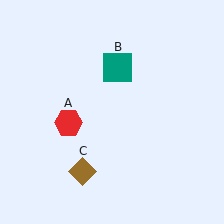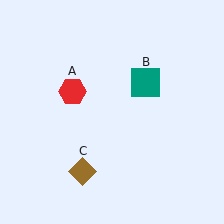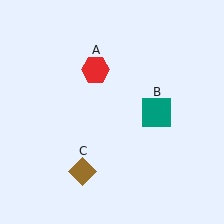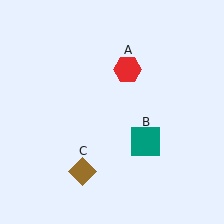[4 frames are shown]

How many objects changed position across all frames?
2 objects changed position: red hexagon (object A), teal square (object B).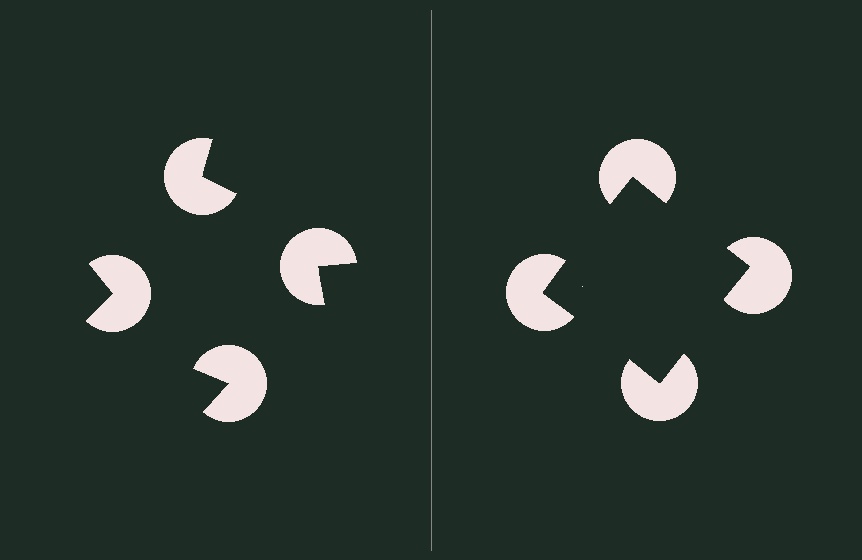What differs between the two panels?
The pac-man discs are positioned identically on both sides; only the wedge orientations differ. On the right they align to a square; on the left they are misaligned.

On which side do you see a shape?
An illusory square appears on the right side. On the left side the wedge cuts are rotated, so no coherent shape forms.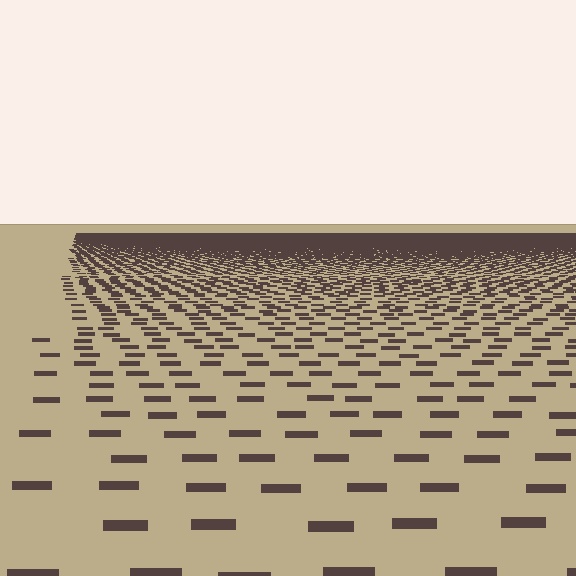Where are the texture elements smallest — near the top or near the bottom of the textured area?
Near the top.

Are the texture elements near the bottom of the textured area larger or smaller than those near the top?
Larger. Near the bottom, elements are closer to the viewer and appear at a bigger on-screen size.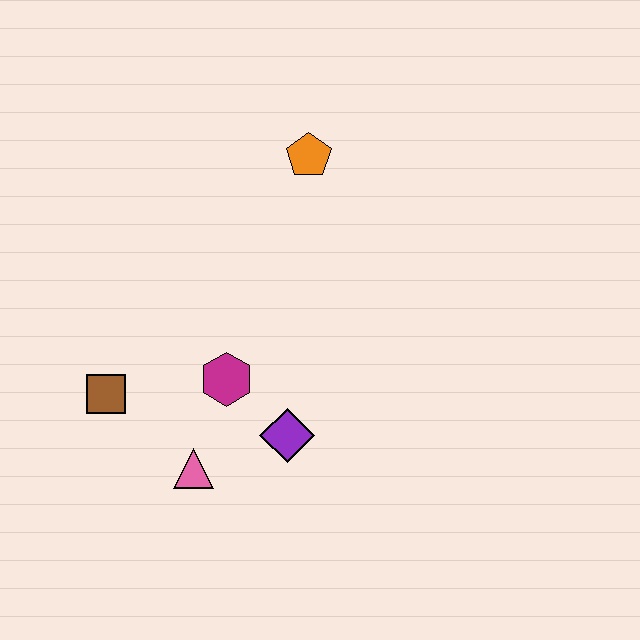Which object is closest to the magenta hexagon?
The purple diamond is closest to the magenta hexagon.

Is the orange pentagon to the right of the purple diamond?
Yes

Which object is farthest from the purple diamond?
The orange pentagon is farthest from the purple diamond.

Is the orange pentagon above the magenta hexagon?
Yes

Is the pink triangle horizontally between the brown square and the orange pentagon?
Yes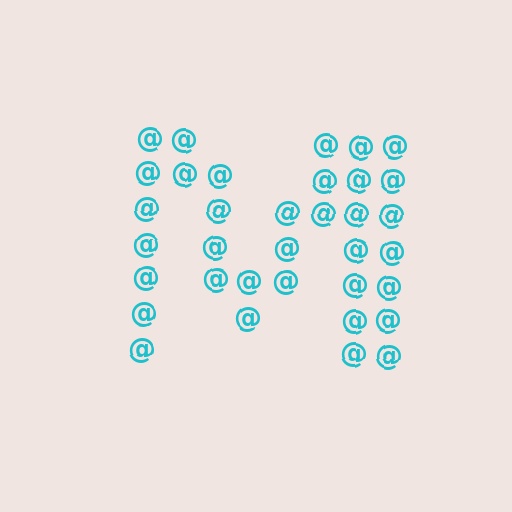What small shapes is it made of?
It is made of small at signs.